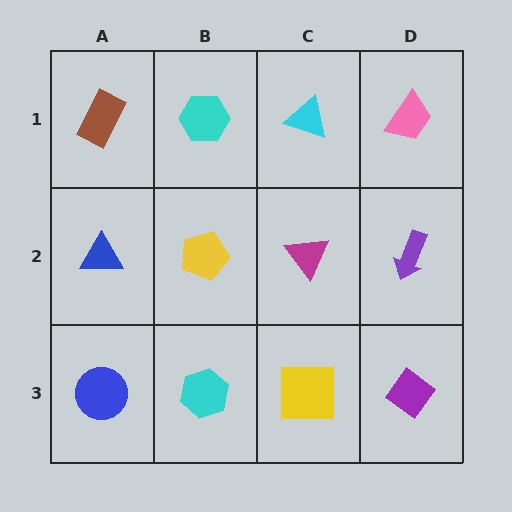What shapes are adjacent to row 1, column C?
A magenta triangle (row 2, column C), a cyan hexagon (row 1, column B), a pink trapezoid (row 1, column D).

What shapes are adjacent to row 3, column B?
A yellow pentagon (row 2, column B), a blue circle (row 3, column A), a yellow square (row 3, column C).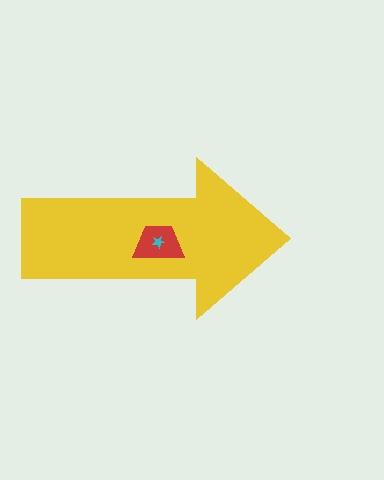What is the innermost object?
The cyan star.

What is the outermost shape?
The yellow arrow.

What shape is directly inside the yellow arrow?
The red trapezoid.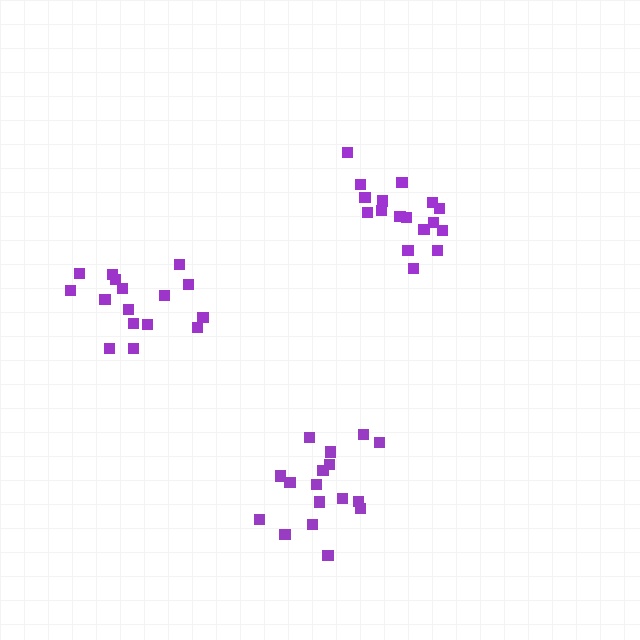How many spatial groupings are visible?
There are 3 spatial groupings.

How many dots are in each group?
Group 1: 16 dots, Group 2: 17 dots, Group 3: 17 dots (50 total).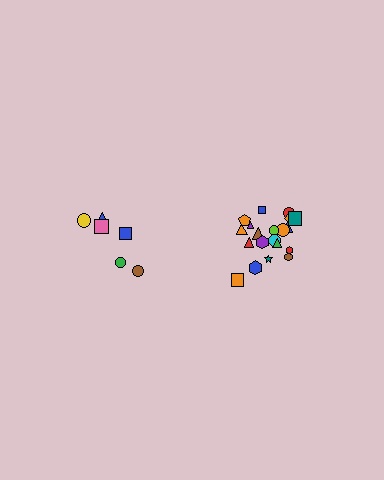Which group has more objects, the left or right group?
The right group.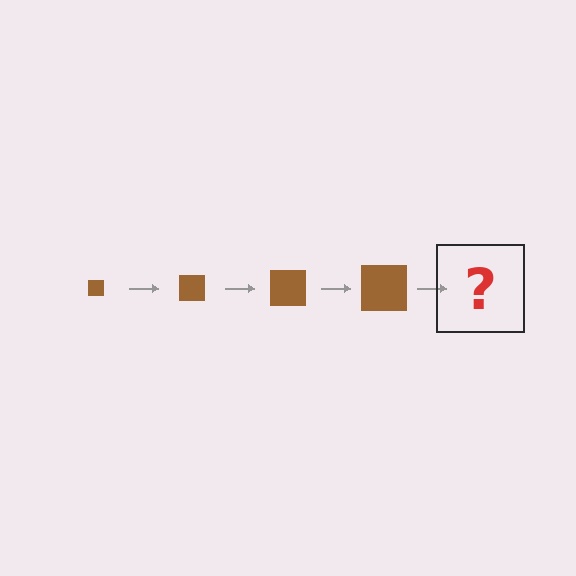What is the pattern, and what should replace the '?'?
The pattern is that the square gets progressively larger each step. The '?' should be a brown square, larger than the previous one.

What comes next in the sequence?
The next element should be a brown square, larger than the previous one.